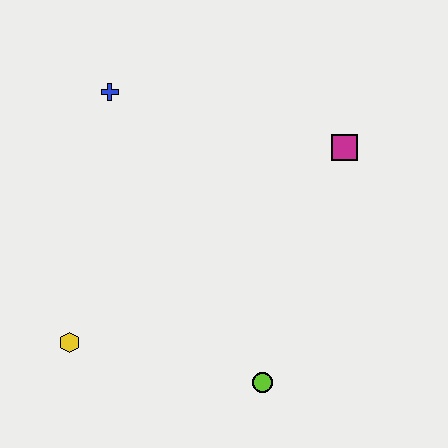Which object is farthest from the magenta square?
The yellow hexagon is farthest from the magenta square.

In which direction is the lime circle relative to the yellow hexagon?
The lime circle is to the right of the yellow hexagon.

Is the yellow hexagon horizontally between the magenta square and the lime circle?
No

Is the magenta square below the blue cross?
Yes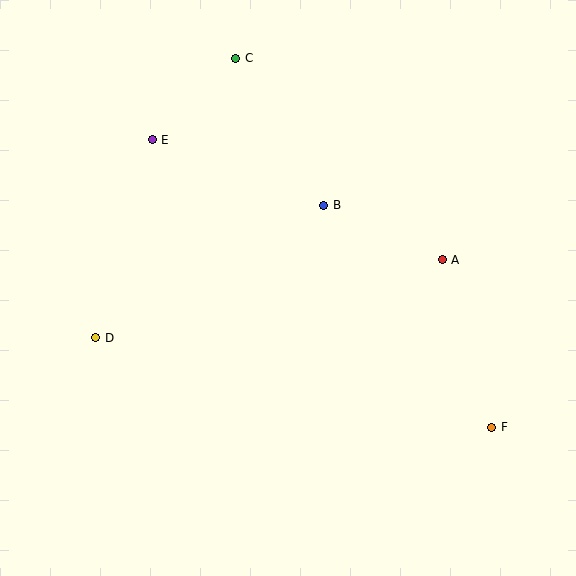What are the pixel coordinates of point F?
Point F is at (492, 427).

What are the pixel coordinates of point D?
Point D is at (96, 338).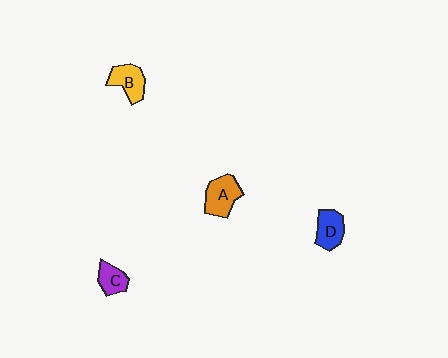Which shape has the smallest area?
Shape C (purple).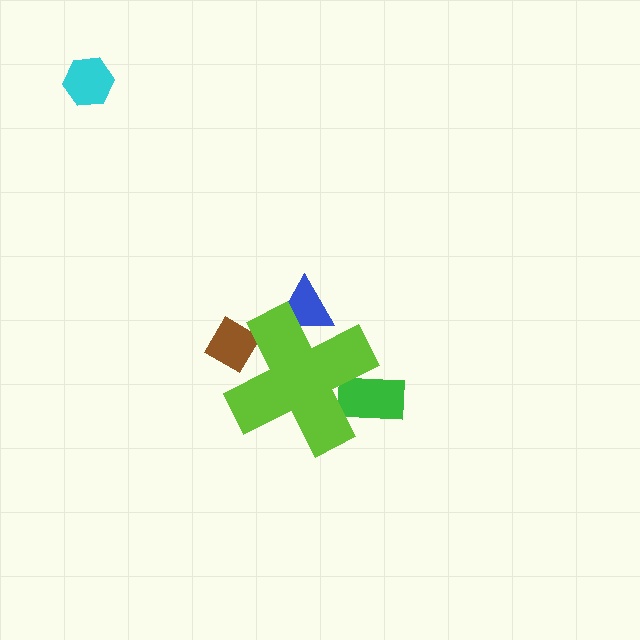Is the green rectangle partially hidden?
Yes, the green rectangle is partially hidden behind the lime cross.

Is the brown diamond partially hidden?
Yes, the brown diamond is partially hidden behind the lime cross.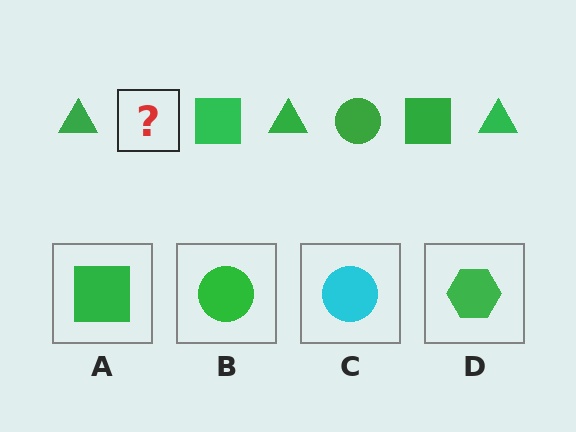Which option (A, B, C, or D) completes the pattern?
B.